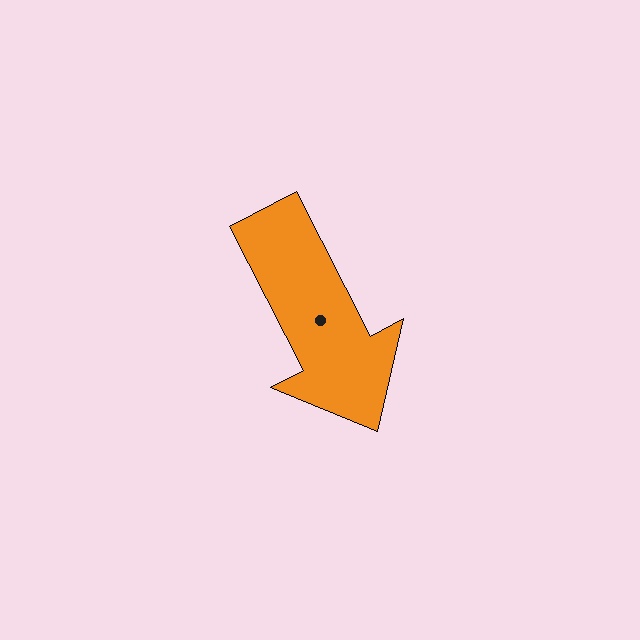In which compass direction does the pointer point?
Southeast.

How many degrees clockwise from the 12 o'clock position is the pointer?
Approximately 153 degrees.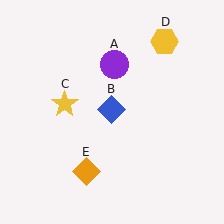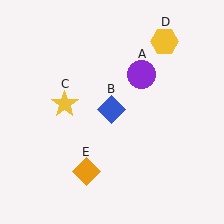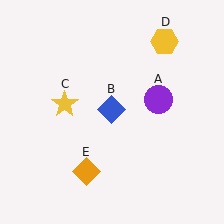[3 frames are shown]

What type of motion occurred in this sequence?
The purple circle (object A) rotated clockwise around the center of the scene.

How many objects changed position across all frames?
1 object changed position: purple circle (object A).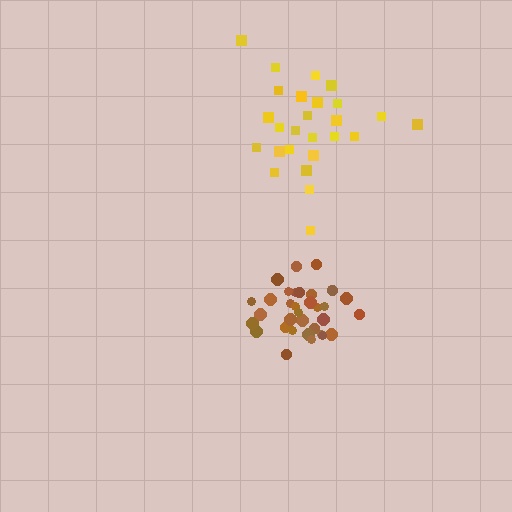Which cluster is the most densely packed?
Brown.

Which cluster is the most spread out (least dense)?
Yellow.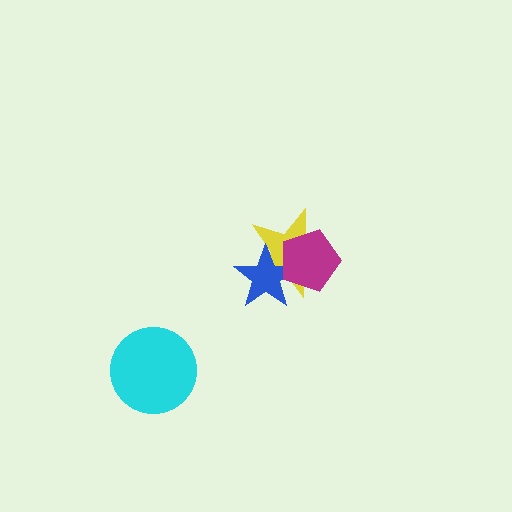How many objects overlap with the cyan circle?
0 objects overlap with the cyan circle.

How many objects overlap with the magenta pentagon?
2 objects overlap with the magenta pentagon.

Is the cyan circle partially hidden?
No, no other shape covers it.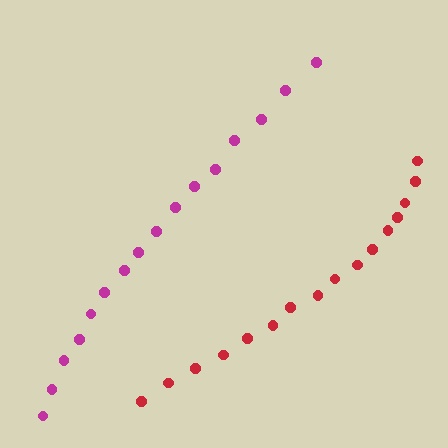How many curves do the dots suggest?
There are 2 distinct paths.